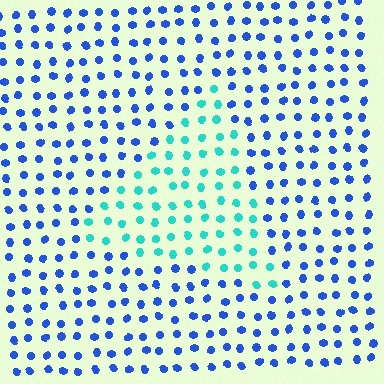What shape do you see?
I see a triangle.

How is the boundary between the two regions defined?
The boundary is defined purely by a slight shift in hue (about 51 degrees). Spacing, size, and orientation are identical on both sides.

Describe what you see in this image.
The image is filled with small blue elements in a uniform arrangement. A triangle-shaped region is visible where the elements are tinted to a slightly different hue, forming a subtle color boundary.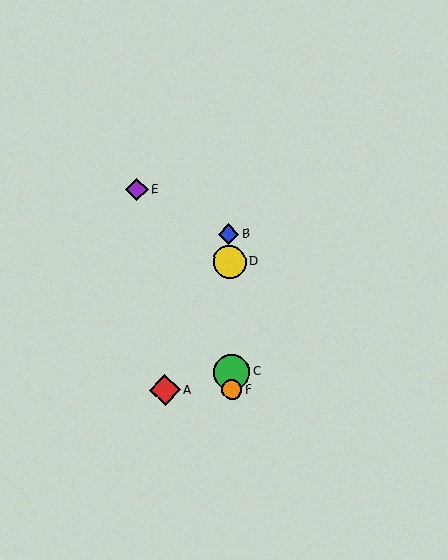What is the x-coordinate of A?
Object A is at x≈165.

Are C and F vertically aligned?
Yes, both are at x≈232.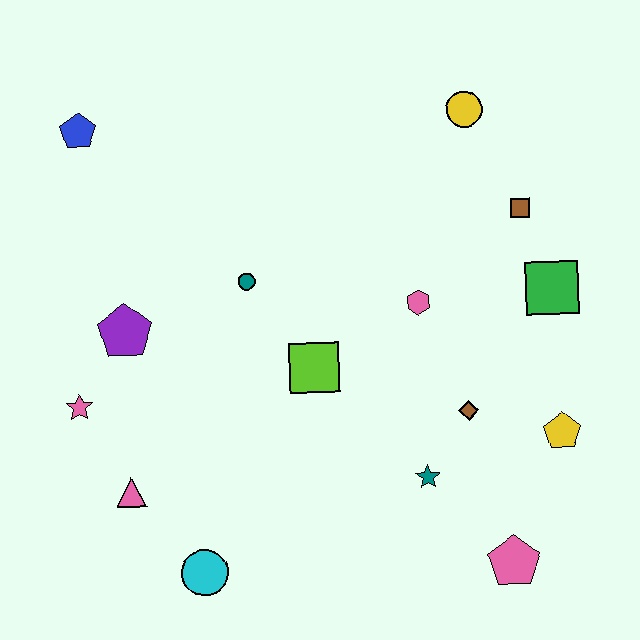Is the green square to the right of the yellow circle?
Yes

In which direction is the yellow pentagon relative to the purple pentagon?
The yellow pentagon is to the right of the purple pentagon.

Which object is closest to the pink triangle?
The pink star is closest to the pink triangle.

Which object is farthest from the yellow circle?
The cyan circle is farthest from the yellow circle.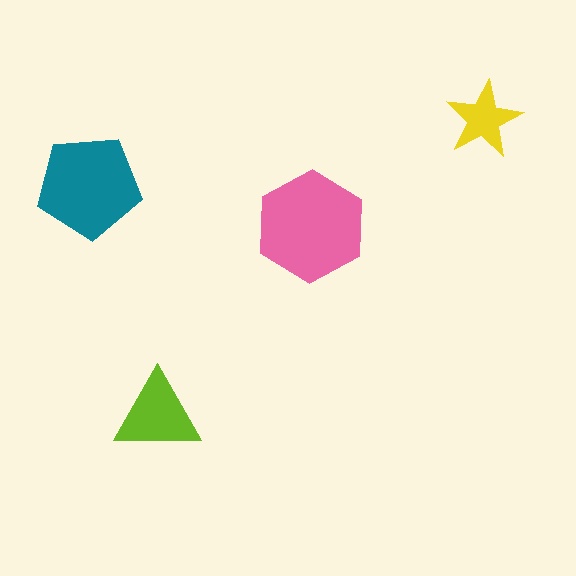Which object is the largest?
The pink hexagon.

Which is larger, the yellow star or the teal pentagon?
The teal pentagon.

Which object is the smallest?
The yellow star.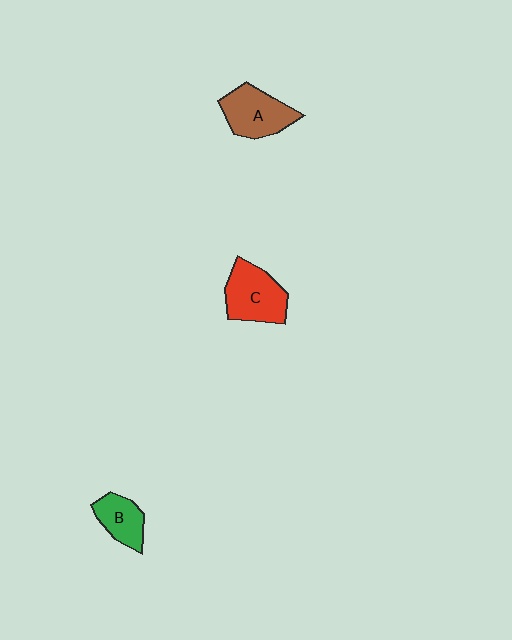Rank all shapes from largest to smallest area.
From largest to smallest: C (red), A (brown), B (green).